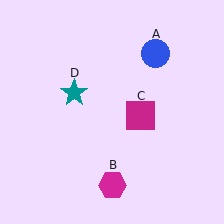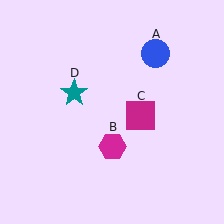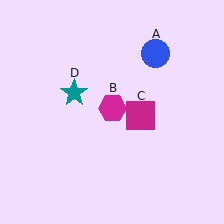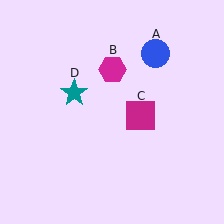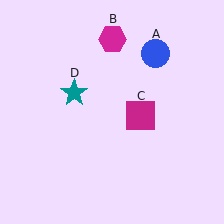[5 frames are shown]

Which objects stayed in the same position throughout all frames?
Blue circle (object A) and magenta square (object C) and teal star (object D) remained stationary.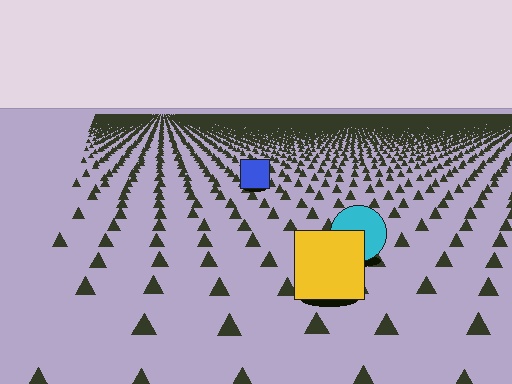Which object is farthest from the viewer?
The blue square is farthest from the viewer. It appears smaller and the ground texture around it is denser.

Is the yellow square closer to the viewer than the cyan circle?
Yes. The yellow square is closer — you can tell from the texture gradient: the ground texture is coarser near it.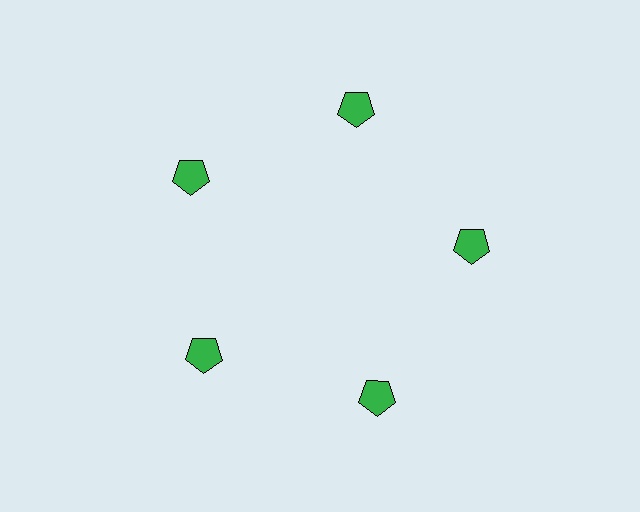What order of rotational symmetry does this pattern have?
This pattern has 5-fold rotational symmetry.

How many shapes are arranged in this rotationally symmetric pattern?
There are 5 shapes, arranged in 5 groups of 1.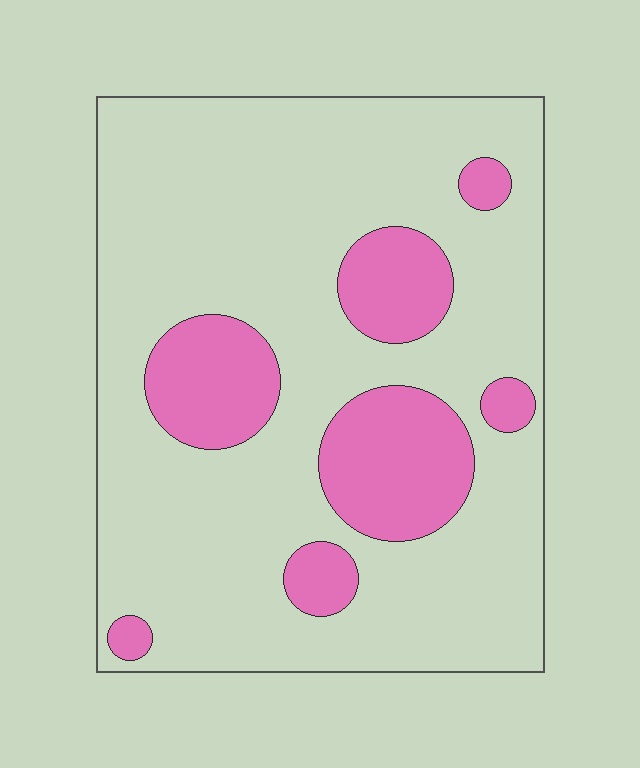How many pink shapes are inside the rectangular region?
7.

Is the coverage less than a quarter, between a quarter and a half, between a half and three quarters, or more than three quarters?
Less than a quarter.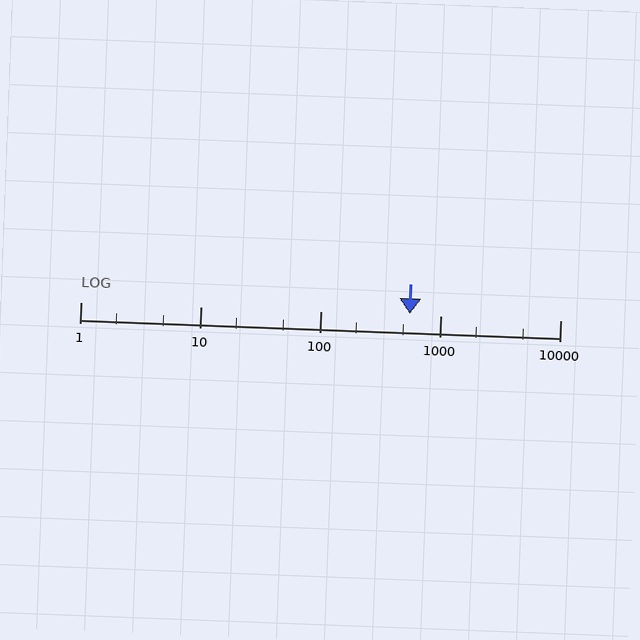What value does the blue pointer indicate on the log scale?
The pointer indicates approximately 560.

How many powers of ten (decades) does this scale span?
The scale spans 4 decades, from 1 to 10000.